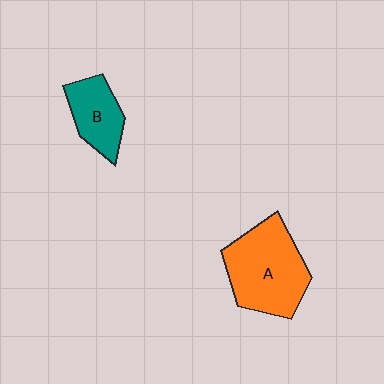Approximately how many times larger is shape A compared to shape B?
Approximately 1.8 times.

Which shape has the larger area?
Shape A (orange).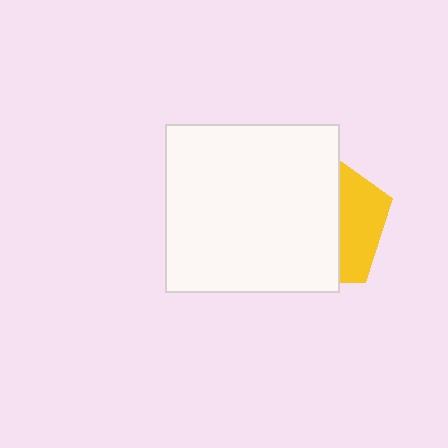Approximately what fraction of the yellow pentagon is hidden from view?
Roughly 67% of the yellow pentagon is hidden behind the white rectangle.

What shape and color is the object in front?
The object in front is a white rectangle.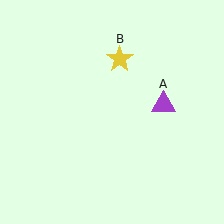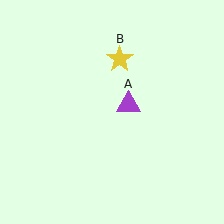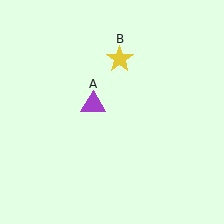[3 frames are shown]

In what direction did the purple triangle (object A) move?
The purple triangle (object A) moved left.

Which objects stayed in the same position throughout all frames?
Yellow star (object B) remained stationary.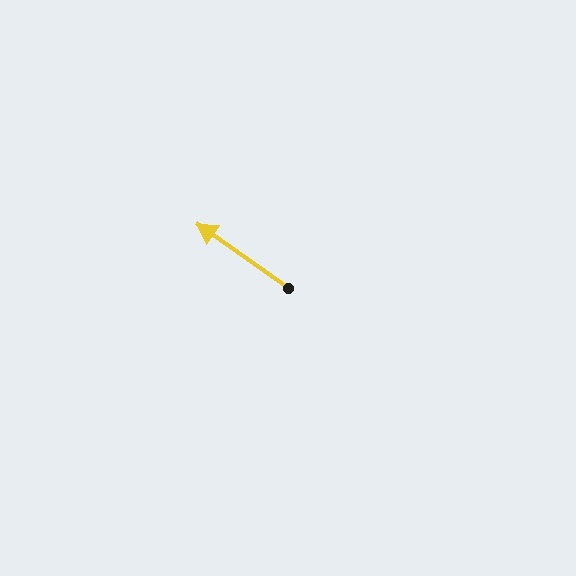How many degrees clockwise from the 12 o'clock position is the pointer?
Approximately 305 degrees.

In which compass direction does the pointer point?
Northwest.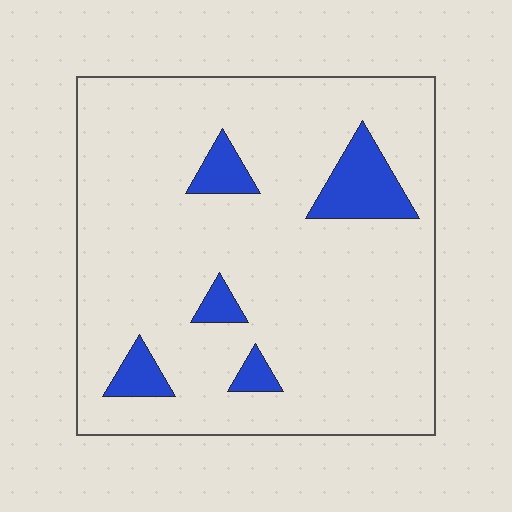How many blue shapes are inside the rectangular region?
5.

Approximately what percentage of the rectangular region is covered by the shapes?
Approximately 10%.